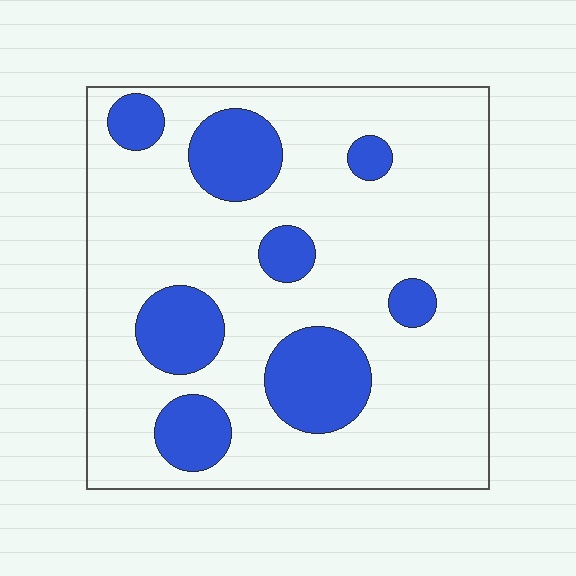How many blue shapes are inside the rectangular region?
8.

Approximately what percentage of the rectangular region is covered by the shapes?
Approximately 20%.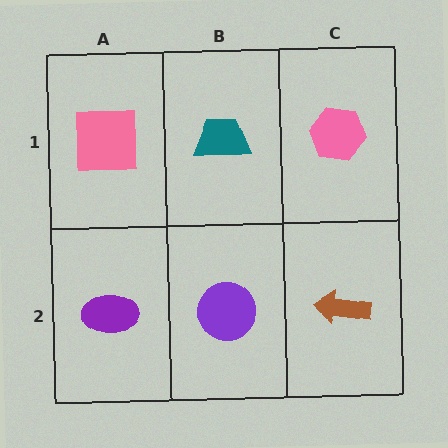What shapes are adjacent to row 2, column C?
A pink hexagon (row 1, column C), a purple circle (row 2, column B).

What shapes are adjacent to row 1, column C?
A brown arrow (row 2, column C), a teal trapezoid (row 1, column B).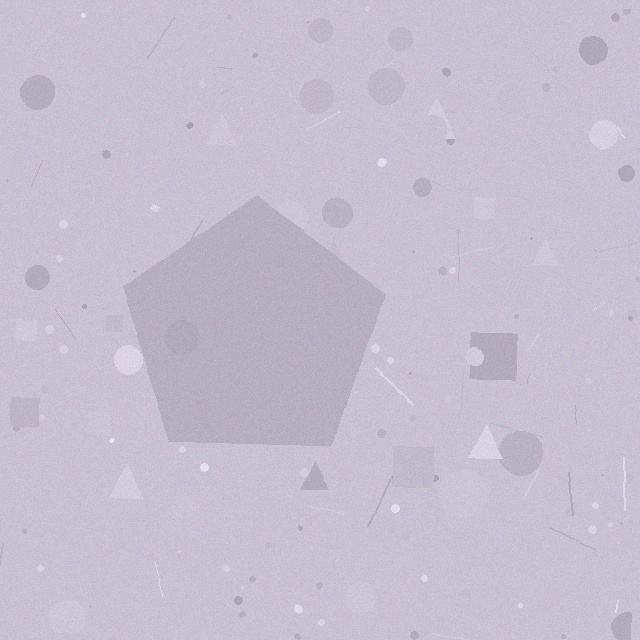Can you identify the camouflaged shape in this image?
The camouflaged shape is a pentagon.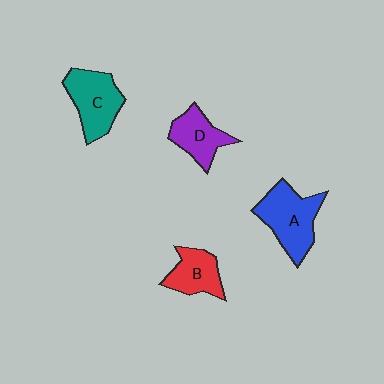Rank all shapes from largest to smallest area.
From largest to smallest: A (blue), C (teal), D (purple), B (red).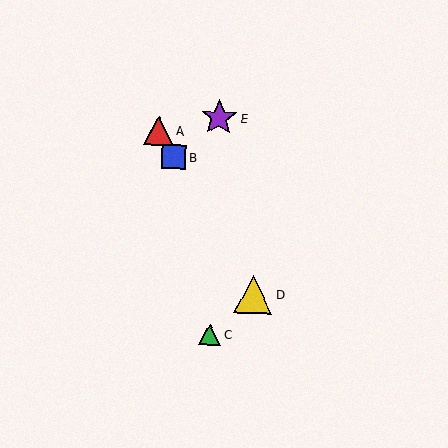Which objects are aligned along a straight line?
Objects A, B, D are aligned along a straight line.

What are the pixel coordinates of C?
Object C is at (210, 335).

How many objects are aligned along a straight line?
3 objects (A, B, D) are aligned along a straight line.